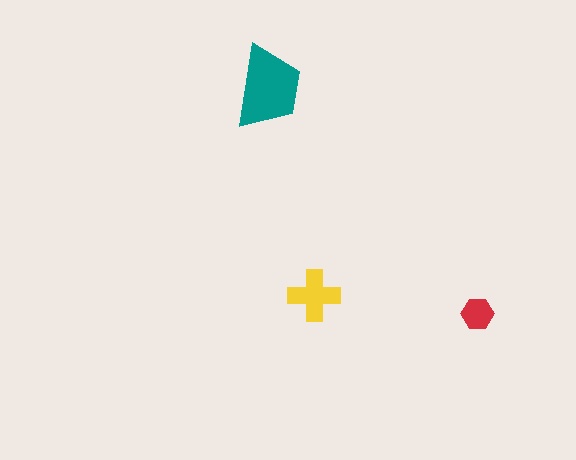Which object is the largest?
The teal trapezoid.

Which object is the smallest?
The red hexagon.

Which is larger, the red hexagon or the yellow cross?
The yellow cross.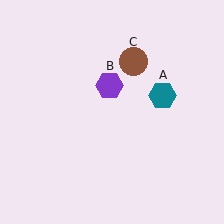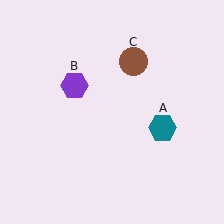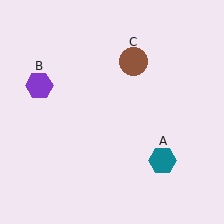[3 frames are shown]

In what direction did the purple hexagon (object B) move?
The purple hexagon (object B) moved left.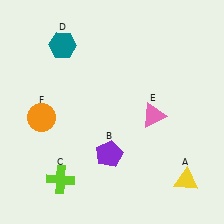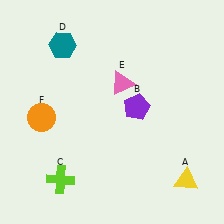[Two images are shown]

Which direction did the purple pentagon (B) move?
The purple pentagon (B) moved up.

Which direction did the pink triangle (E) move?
The pink triangle (E) moved up.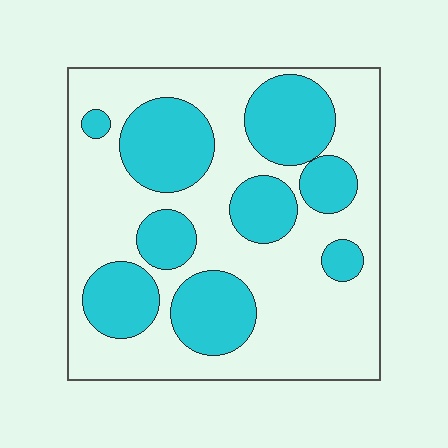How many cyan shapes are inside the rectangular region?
9.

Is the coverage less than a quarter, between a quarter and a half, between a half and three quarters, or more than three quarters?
Between a quarter and a half.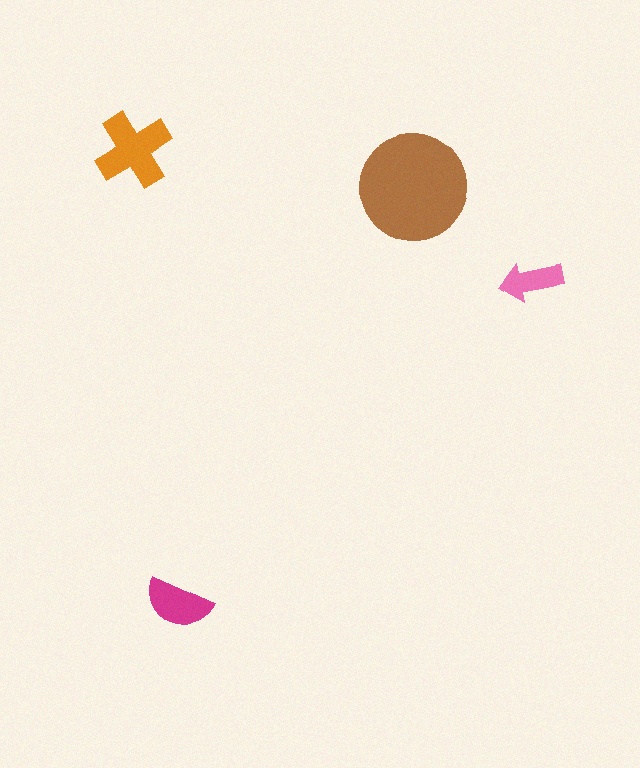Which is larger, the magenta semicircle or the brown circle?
The brown circle.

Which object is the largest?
The brown circle.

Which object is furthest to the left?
The orange cross is leftmost.